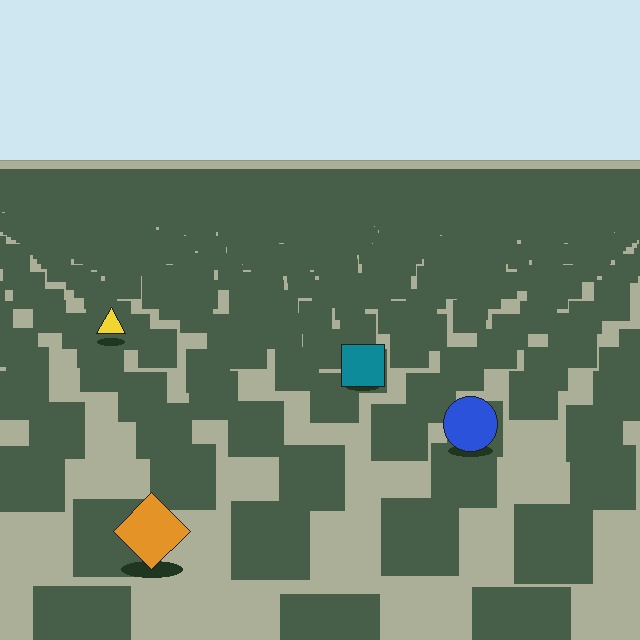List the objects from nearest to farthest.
From nearest to farthest: the orange diamond, the blue circle, the teal square, the yellow triangle.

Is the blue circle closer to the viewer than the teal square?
Yes. The blue circle is closer — you can tell from the texture gradient: the ground texture is coarser near it.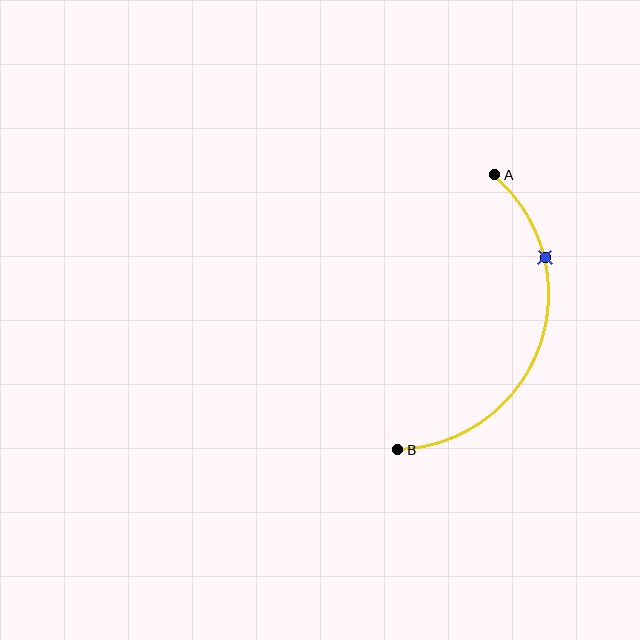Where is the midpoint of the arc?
The arc midpoint is the point on the curve farthest from the straight line joining A and B. It sits to the right of that line.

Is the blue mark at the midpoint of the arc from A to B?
No. The blue mark lies on the arc but is closer to endpoint A. The arc midpoint would be at the point on the curve equidistant along the arc from both A and B.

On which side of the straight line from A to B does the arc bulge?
The arc bulges to the right of the straight line connecting A and B.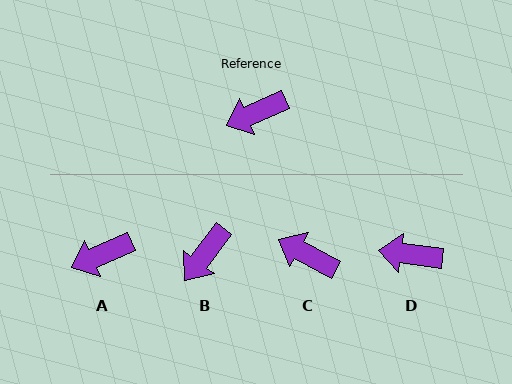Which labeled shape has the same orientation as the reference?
A.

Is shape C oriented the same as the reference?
No, it is off by about 52 degrees.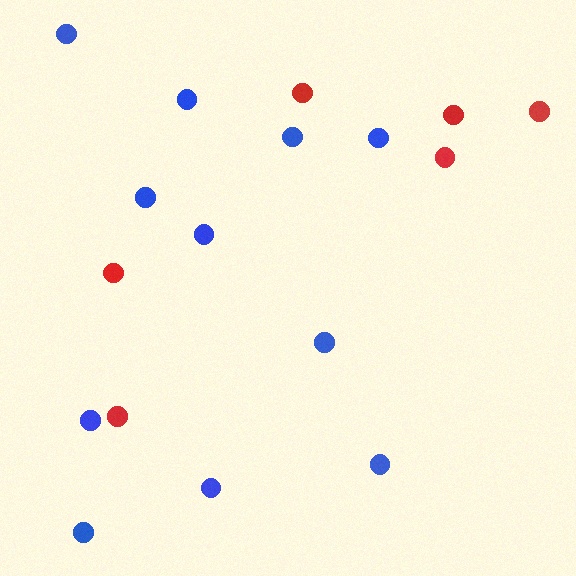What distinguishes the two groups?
There are 2 groups: one group of blue circles (11) and one group of red circles (6).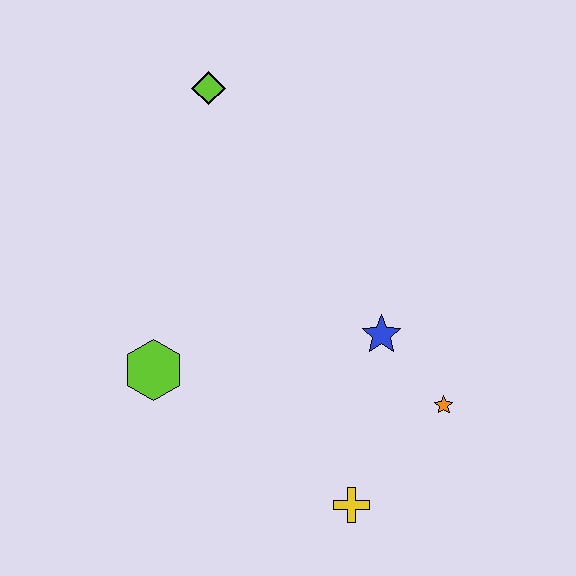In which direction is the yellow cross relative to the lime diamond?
The yellow cross is below the lime diamond.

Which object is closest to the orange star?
The blue star is closest to the orange star.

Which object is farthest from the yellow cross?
The lime diamond is farthest from the yellow cross.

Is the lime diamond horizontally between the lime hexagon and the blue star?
Yes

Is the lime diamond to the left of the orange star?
Yes